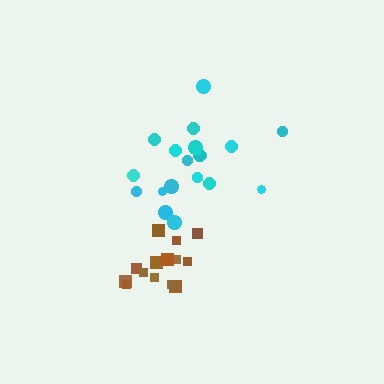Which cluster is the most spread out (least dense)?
Cyan.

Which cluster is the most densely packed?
Brown.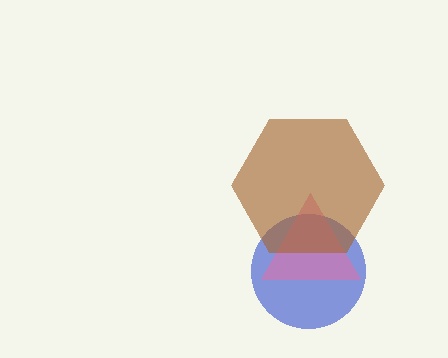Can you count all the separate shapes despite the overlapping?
Yes, there are 3 separate shapes.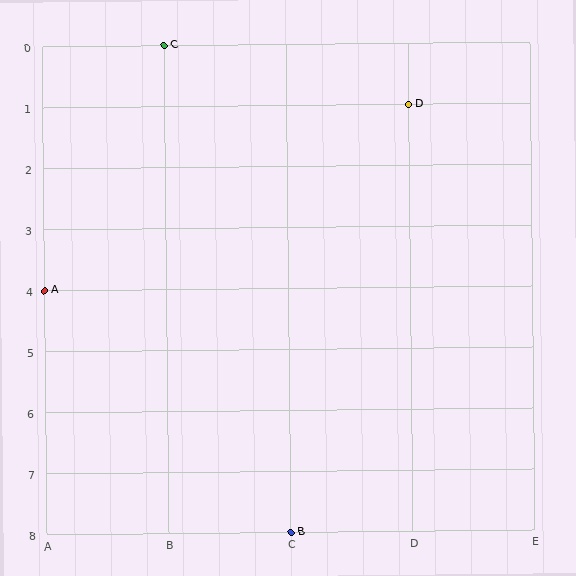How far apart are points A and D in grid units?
Points A and D are 3 columns and 3 rows apart (about 4.2 grid units diagonally).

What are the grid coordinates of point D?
Point D is at grid coordinates (D, 1).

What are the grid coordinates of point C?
Point C is at grid coordinates (B, 0).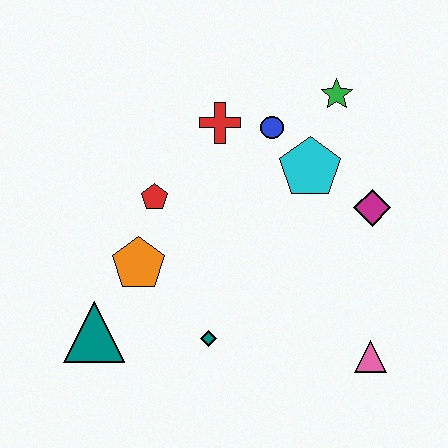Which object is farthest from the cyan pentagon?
The teal triangle is farthest from the cyan pentagon.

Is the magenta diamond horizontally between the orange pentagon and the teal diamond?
No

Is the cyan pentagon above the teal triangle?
Yes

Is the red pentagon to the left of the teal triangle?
No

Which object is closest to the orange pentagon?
The red pentagon is closest to the orange pentagon.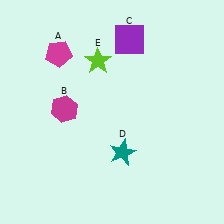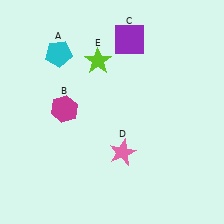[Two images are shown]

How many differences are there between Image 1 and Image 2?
There are 2 differences between the two images.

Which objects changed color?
A changed from magenta to cyan. D changed from teal to pink.